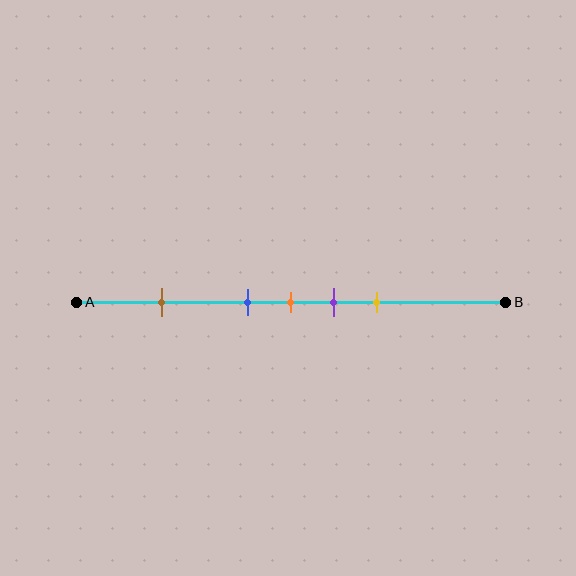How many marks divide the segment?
There are 5 marks dividing the segment.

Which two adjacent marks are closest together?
The blue and orange marks are the closest adjacent pair.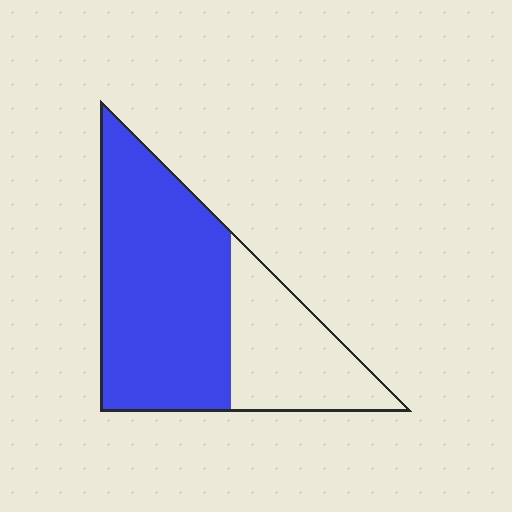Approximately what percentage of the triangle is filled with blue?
Approximately 65%.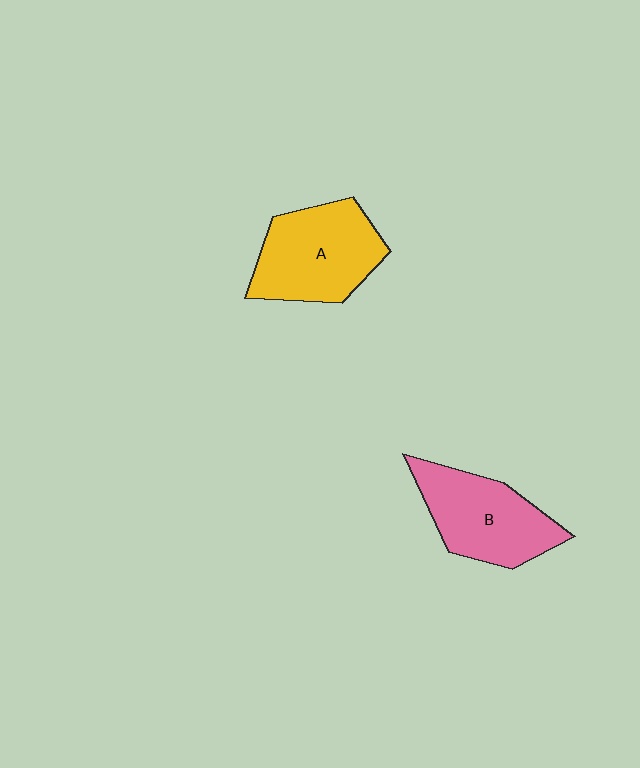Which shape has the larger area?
Shape A (yellow).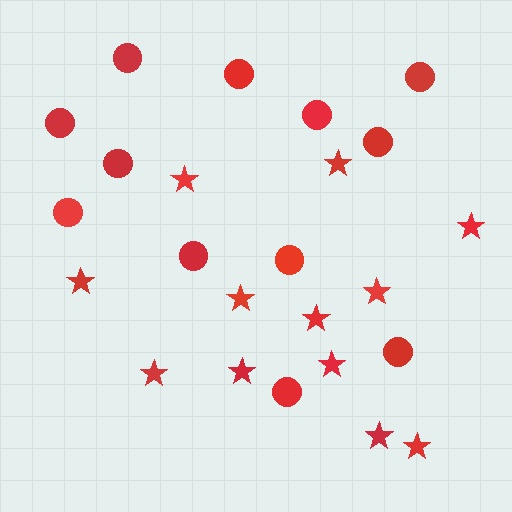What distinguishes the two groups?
There are 2 groups: one group of circles (12) and one group of stars (12).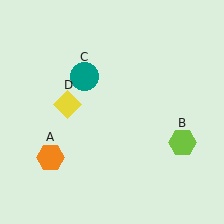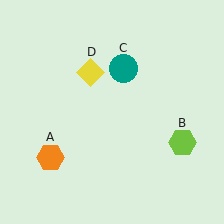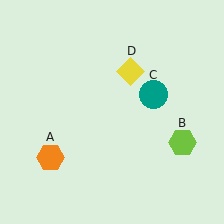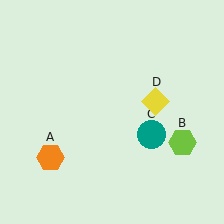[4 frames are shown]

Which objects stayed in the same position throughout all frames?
Orange hexagon (object A) and lime hexagon (object B) remained stationary.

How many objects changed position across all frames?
2 objects changed position: teal circle (object C), yellow diamond (object D).